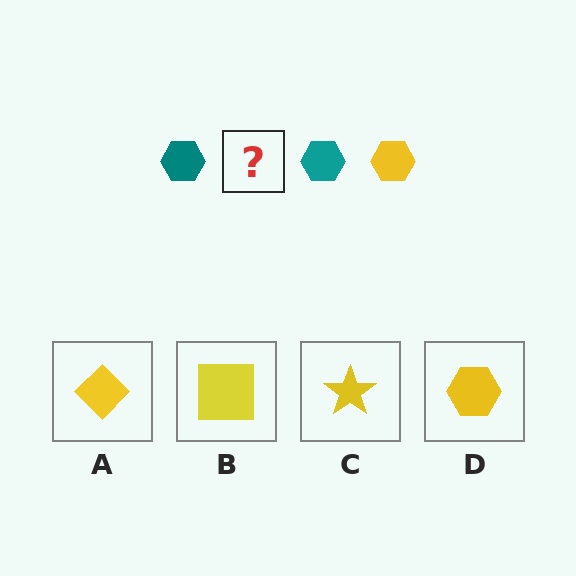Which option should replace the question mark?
Option D.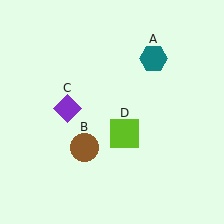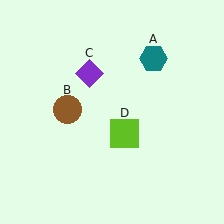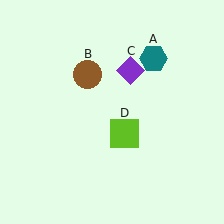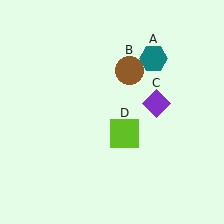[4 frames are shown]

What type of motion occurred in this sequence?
The brown circle (object B), purple diamond (object C) rotated clockwise around the center of the scene.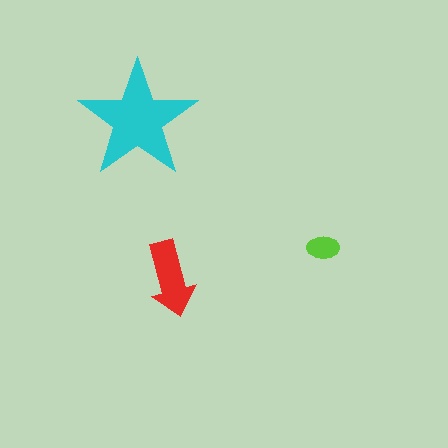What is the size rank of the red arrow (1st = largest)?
2nd.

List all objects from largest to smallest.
The cyan star, the red arrow, the lime ellipse.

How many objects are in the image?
There are 3 objects in the image.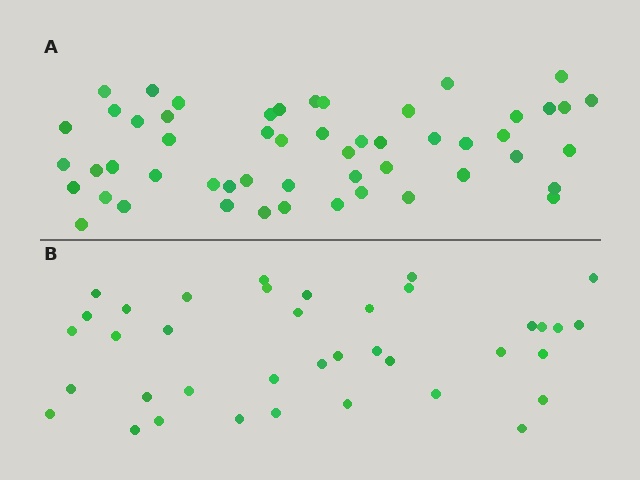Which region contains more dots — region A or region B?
Region A (the top region) has more dots.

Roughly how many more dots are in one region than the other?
Region A has approximately 15 more dots than region B.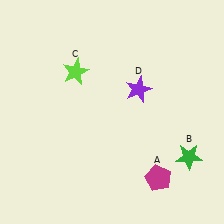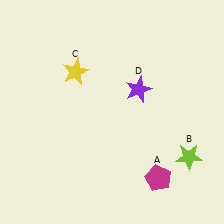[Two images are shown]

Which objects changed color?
B changed from green to lime. C changed from lime to yellow.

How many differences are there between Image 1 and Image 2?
There are 2 differences between the two images.